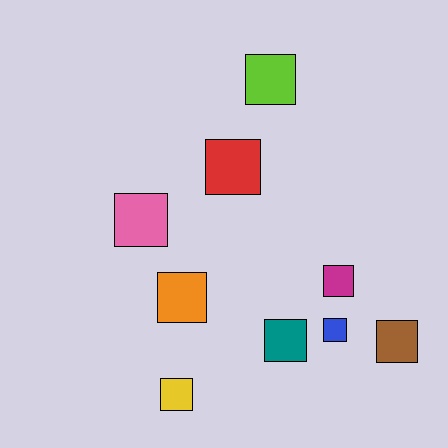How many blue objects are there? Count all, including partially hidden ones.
There is 1 blue object.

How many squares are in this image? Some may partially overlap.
There are 9 squares.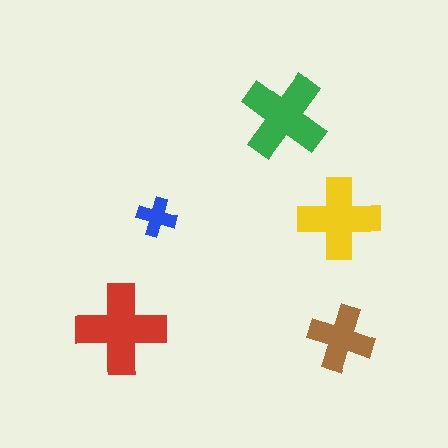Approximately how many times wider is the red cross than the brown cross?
About 1.5 times wider.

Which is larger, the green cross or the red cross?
The red one.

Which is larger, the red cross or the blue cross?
The red one.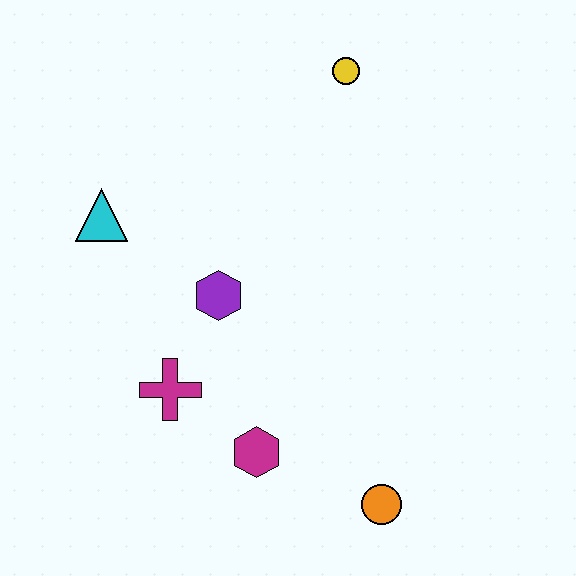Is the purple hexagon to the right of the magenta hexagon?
No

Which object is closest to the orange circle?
The magenta hexagon is closest to the orange circle.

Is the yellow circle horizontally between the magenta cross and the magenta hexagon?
No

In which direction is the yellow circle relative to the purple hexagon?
The yellow circle is above the purple hexagon.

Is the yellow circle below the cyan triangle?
No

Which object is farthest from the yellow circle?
The orange circle is farthest from the yellow circle.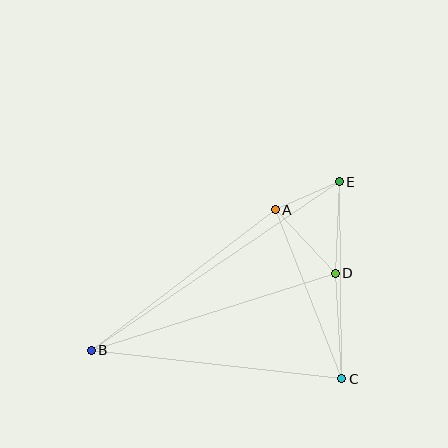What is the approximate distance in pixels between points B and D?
The distance between B and D is approximately 256 pixels.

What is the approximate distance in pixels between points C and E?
The distance between C and E is approximately 197 pixels.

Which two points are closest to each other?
Points A and E are closest to each other.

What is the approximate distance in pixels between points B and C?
The distance between B and C is approximately 252 pixels.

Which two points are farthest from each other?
Points B and E are farthest from each other.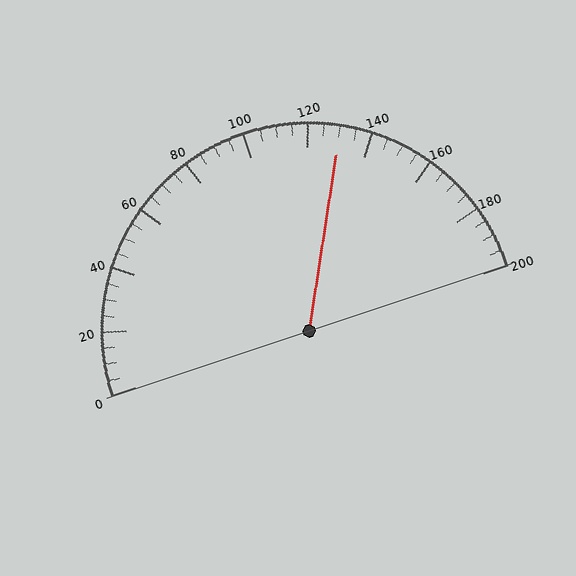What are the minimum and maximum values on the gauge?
The gauge ranges from 0 to 200.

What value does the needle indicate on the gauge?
The needle indicates approximately 130.